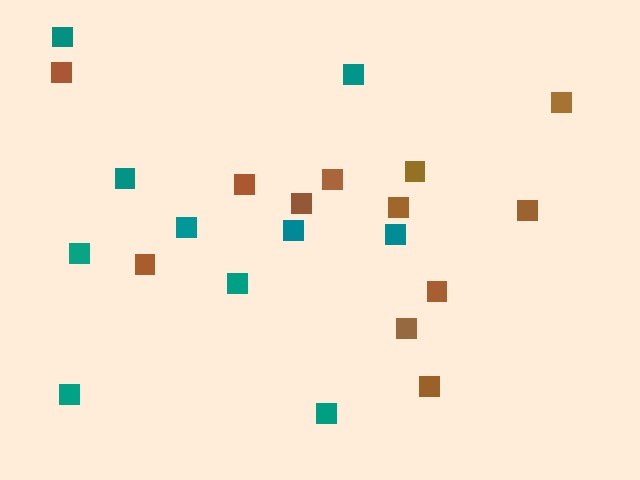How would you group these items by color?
There are 2 groups: one group of brown squares (12) and one group of teal squares (10).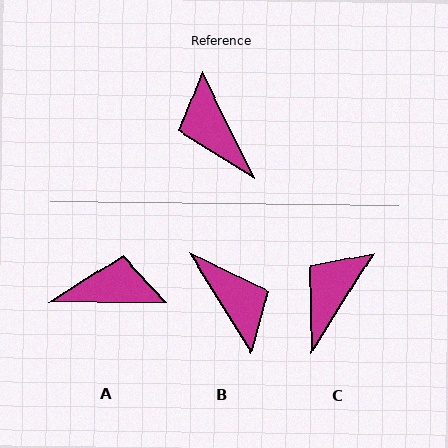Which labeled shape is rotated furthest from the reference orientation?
B, about 174 degrees away.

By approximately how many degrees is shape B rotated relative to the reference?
Approximately 174 degrees clockwise.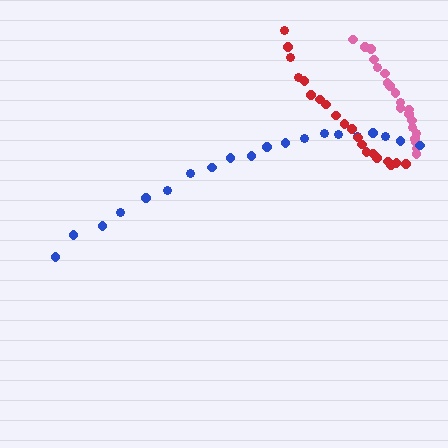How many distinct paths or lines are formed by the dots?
There are 3 distinct paths.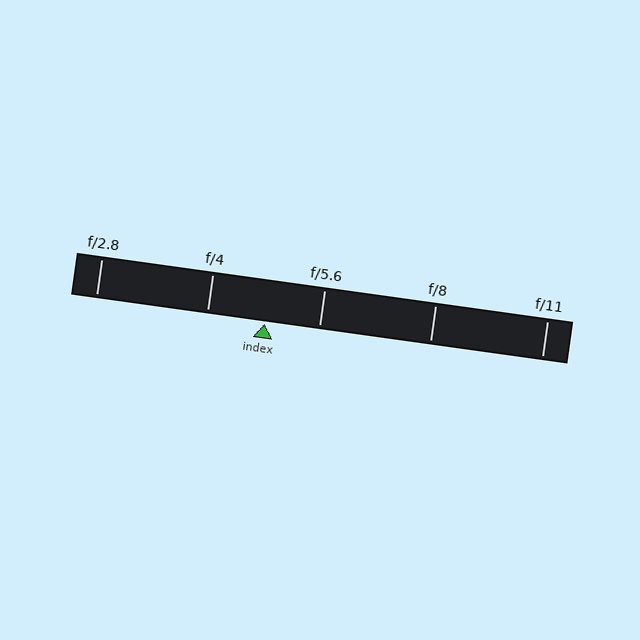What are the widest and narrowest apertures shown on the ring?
The widest aperture shown is f/2.8 and the narrowest is f/11.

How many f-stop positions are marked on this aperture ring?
There are 5 f-stop positions marked.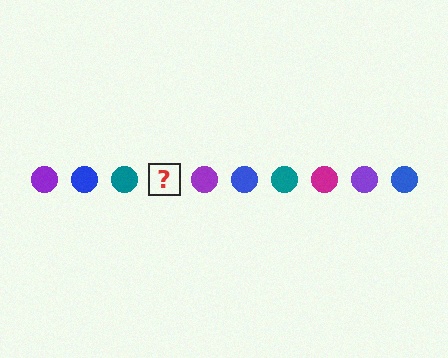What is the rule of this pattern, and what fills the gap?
The rule is that the pattern cycles through purple, blue, teal, magenta circles. The gap should be filled with a magenta circle.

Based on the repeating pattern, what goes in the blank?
The blank should be a magenta circle.